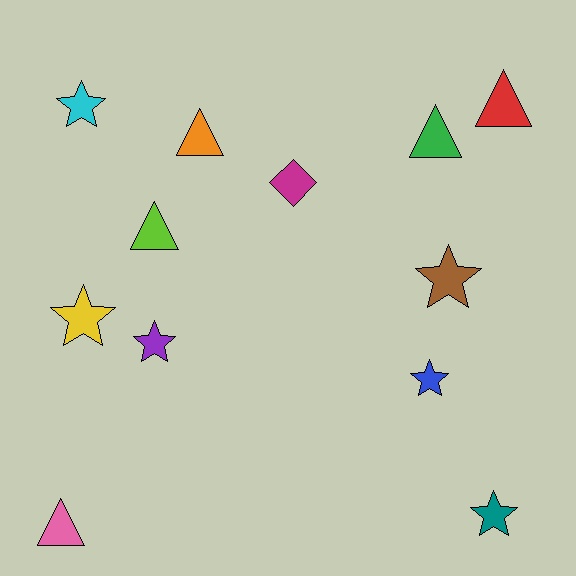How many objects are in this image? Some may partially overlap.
There are 12 objects.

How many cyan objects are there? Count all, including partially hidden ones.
There is 1 cyan object.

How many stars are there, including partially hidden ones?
There are 6 stars.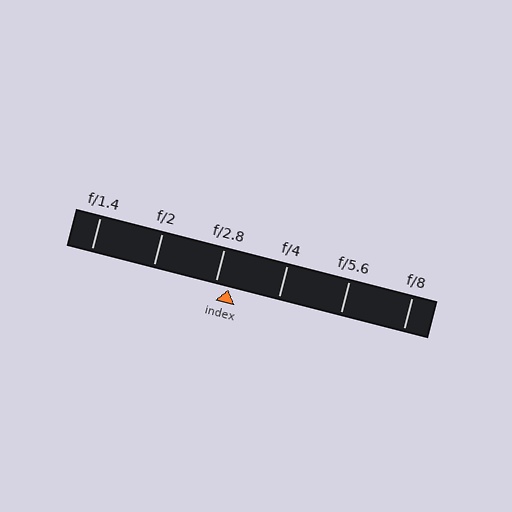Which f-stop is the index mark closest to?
The index mark is closest to f/2.8.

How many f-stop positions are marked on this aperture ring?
There are 6 f-stop positions marked.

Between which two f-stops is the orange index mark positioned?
The index mark is between f/2.8 and f/4.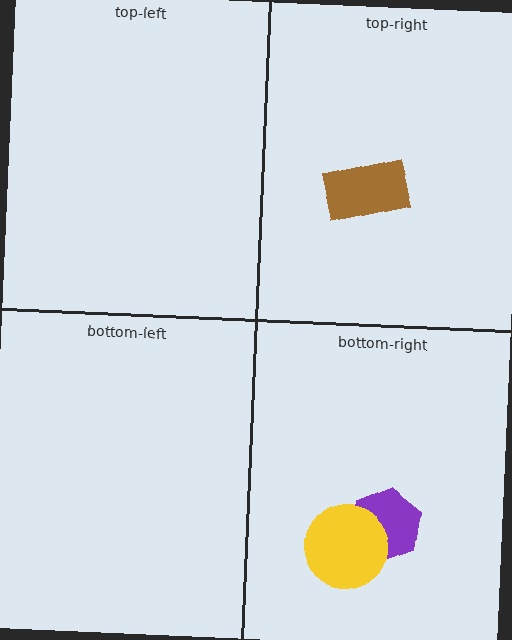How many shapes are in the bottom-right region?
2.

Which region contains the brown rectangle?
The top-right region.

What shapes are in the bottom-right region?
The purple hexagon, the yellow circle.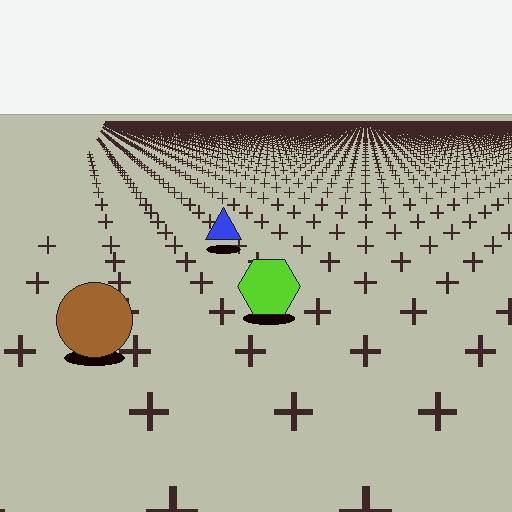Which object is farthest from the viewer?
The blue triangle is farthest from the viewer. It appears smaller and the ground texture around it is denser.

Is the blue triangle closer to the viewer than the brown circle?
No. The brown circle is closer — you can tell from the texture gradient: the ground texture is coarser near it.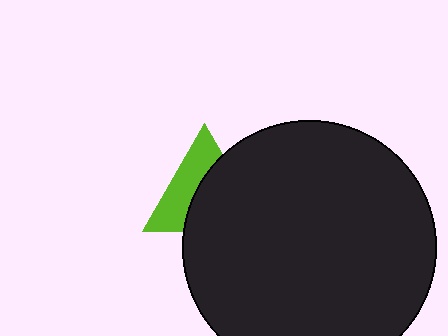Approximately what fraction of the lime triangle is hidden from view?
Roughly 54% of the lime triangle is hidden behind the black circle.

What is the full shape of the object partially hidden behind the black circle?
The partially hidden object is a lime triangle.